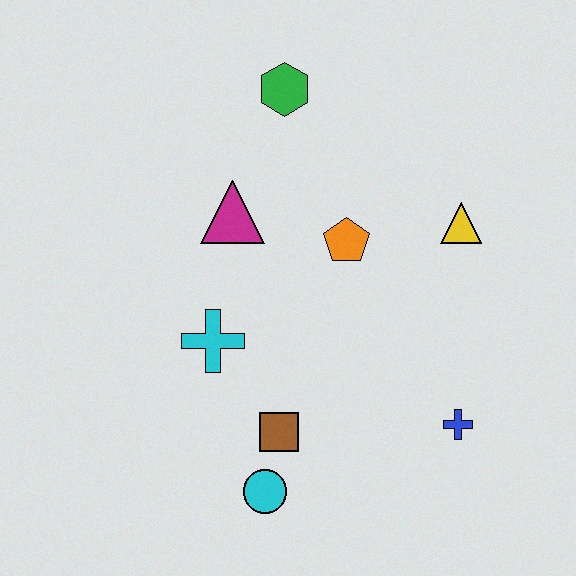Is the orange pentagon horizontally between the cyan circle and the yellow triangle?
Yes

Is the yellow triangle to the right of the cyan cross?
Yes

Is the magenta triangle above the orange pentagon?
Yes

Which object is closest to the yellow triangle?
The orange pentagon is closest to the yellow triangle.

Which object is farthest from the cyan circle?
The green hexagon is farthest from the cyan circle.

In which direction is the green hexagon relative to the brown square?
The green hexagon is above the brown square.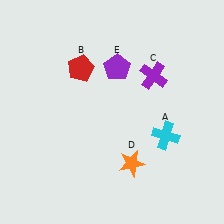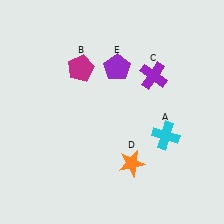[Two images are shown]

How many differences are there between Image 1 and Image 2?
There is 1 difference between the two images.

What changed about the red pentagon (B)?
In Image 1, B is red. In Image 2, it changed to magenta.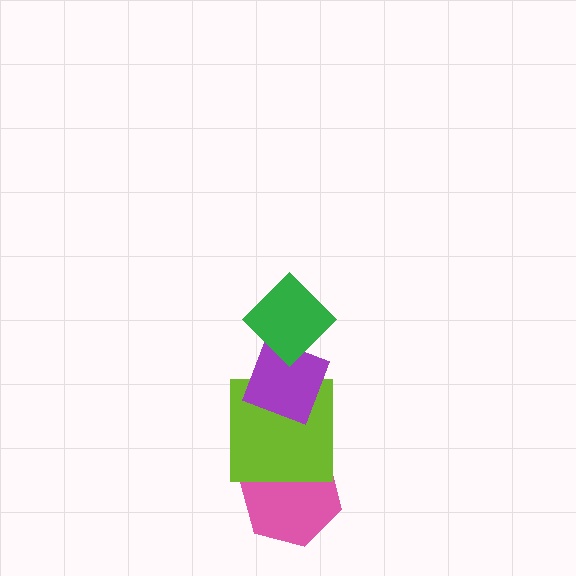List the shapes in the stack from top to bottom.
From top to bottom: the green diamond, the purple diamond, the lime square, the pink hexagon.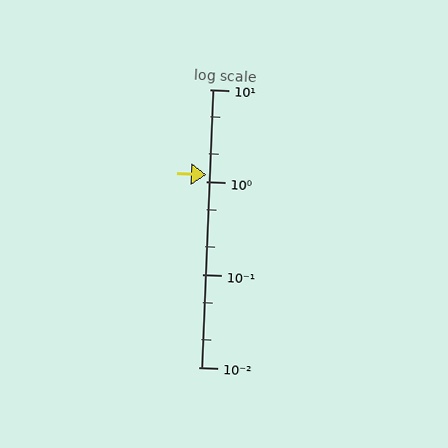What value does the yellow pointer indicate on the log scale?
The pointer indicates approximately 1.2.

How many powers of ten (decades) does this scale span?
The scale spans 3 decades, from 0.01 to 10.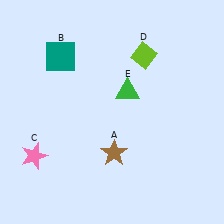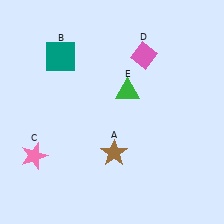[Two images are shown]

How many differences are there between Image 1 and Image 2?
There is 1 difference between the two images.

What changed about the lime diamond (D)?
In Image 1, D is lime. In Image 2, it changed to pink.